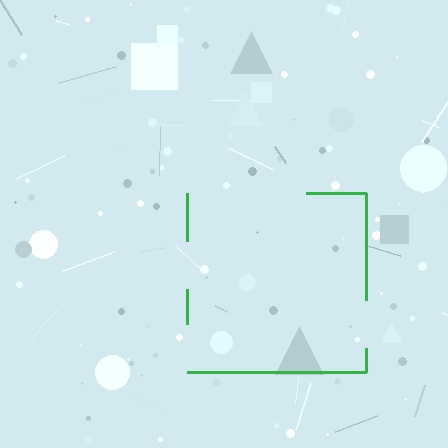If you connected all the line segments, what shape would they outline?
They would outline a square.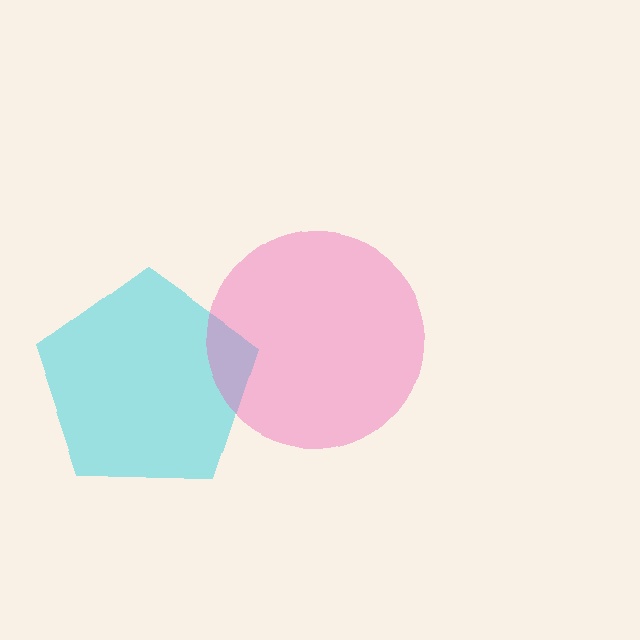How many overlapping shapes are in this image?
There are 2 overlapping shapes in the image.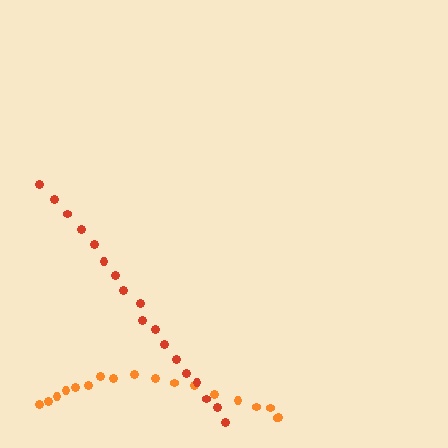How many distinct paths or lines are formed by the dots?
There are 2 distinct paths.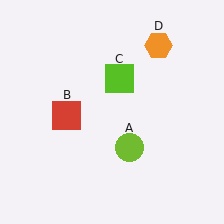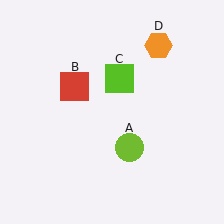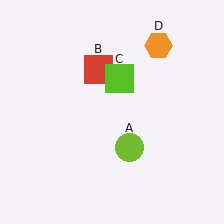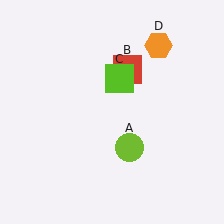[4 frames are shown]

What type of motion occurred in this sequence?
The red square (object B) rotated clockwise around the center of the scene.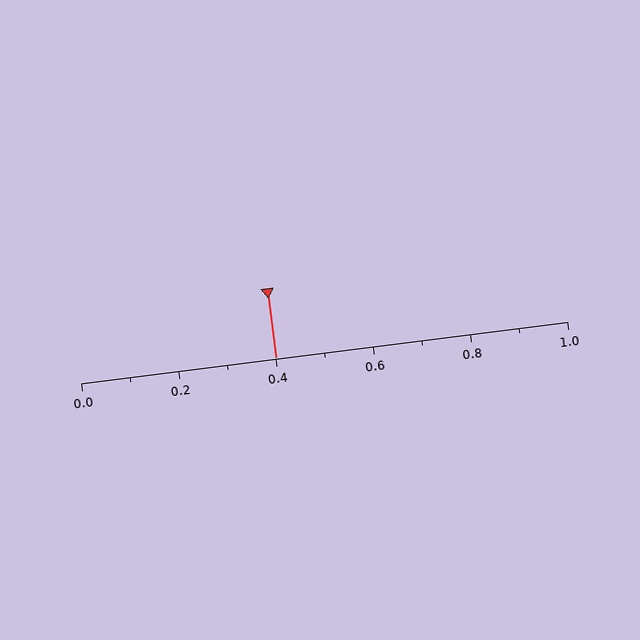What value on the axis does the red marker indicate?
The marker indicates approximately 0.4.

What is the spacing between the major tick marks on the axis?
The major ticks are spaced 0.2 apart.